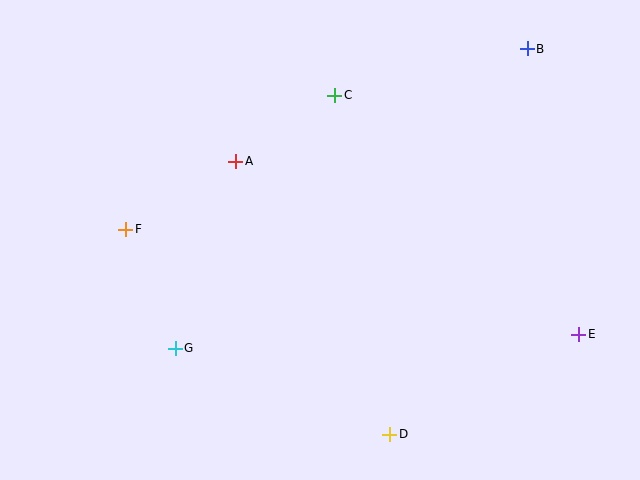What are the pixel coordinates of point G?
Point G is at (175, 348).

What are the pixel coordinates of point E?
Point E is at (579, 334).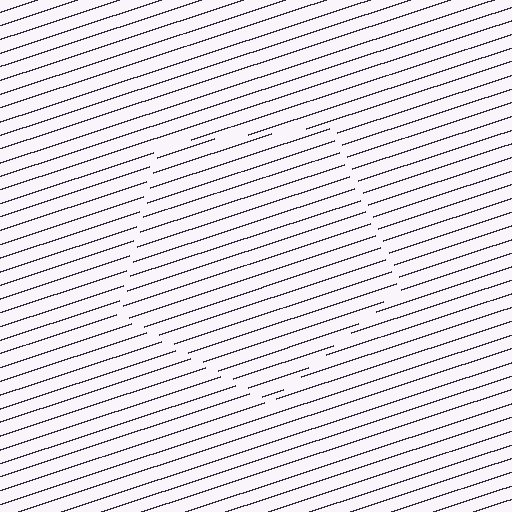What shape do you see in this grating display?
An illusory pentagon. The interior of the shape contains the same grating, shifted by half a period — the contour is defined by the phase discontinuity where line-ends from the inner and outer gratings abut.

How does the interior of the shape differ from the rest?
The interior of the shape contains the same grating, shifted by half a period — the contour is defined by the phase discontinuity where line-ends from the inner and outer gratings abut.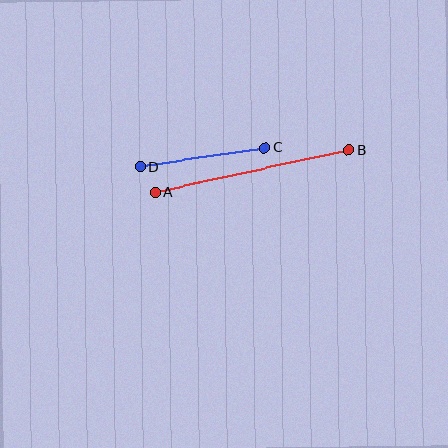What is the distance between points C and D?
The distance is approximately 126 pixels.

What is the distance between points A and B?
The distance is approximately 198 pixels.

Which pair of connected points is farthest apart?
Points A and B are farthest apart.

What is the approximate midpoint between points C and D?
The midpoint is at approximately (203, 157) pixels.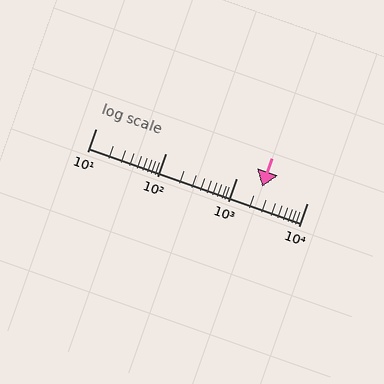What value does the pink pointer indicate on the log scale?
The pointer indicates approximately 2300.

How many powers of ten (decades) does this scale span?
The scale spans 3 decades, from 10 to 10000.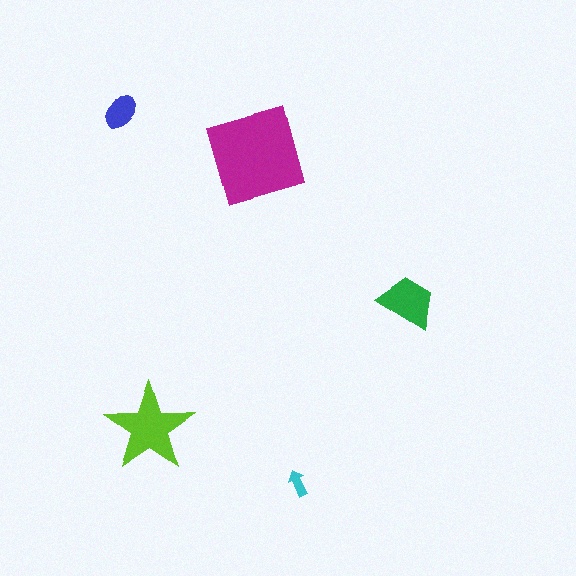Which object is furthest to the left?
The blue ellipse is leftmost.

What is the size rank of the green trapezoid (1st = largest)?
3rd.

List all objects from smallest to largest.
The cyan arrow, the blue ellipse, the green trapezoid, the lime star, the magenta diamond.